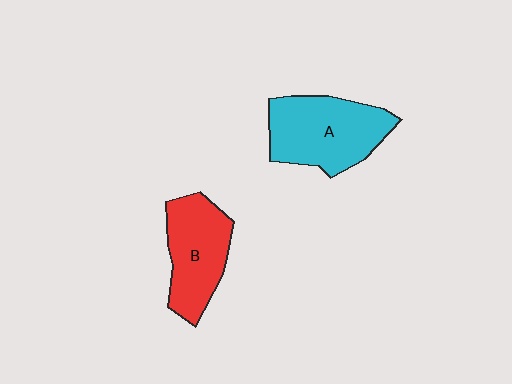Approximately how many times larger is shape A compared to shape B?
Approximately 1.2 times.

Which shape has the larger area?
Shape A (cyan).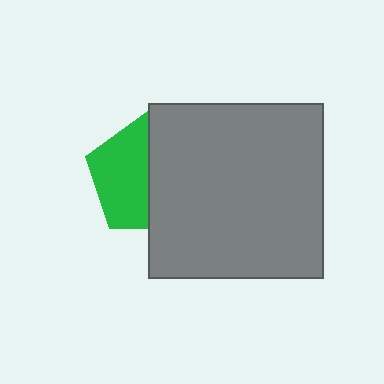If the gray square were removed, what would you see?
You would see the complete green pentagon.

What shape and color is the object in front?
The object in front is a gray square.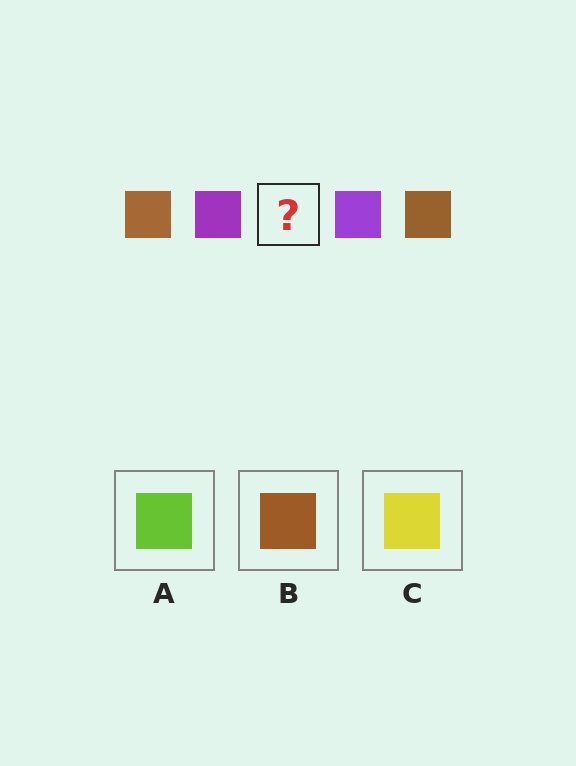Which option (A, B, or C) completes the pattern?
B.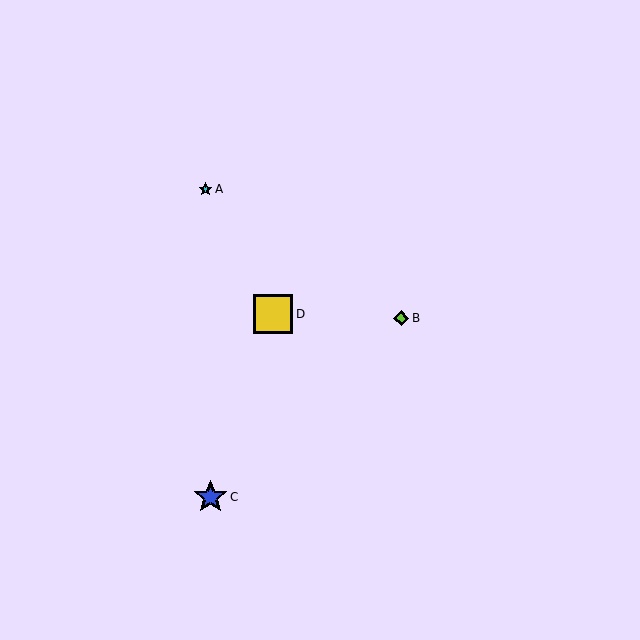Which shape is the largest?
The yellow square (labeled D) is the largest.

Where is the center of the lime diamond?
The center of the lime diamond is at (401, 318).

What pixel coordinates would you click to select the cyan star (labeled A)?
Click at (205, 189) to select the cyan star A.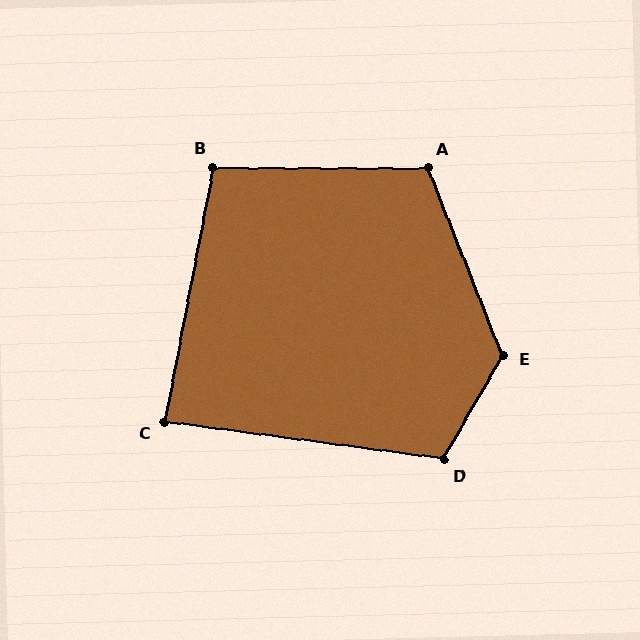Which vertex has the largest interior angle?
E, at approximately 129 degrees.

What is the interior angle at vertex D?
Approximately 112 degrees (obtuse).